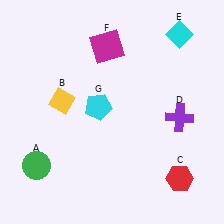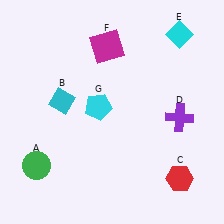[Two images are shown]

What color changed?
The diamond (B) changed from yellow in Image 1 to cyan in Image 2.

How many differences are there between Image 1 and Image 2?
There is 1 difference between the two images.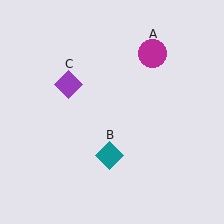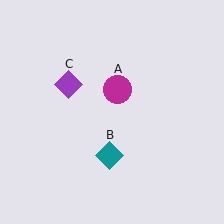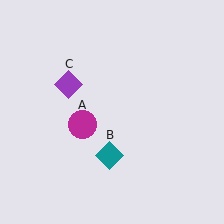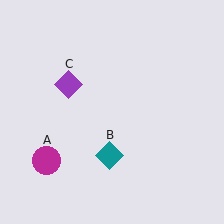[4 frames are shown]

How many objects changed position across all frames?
1 object changed position: magenta circle (object A).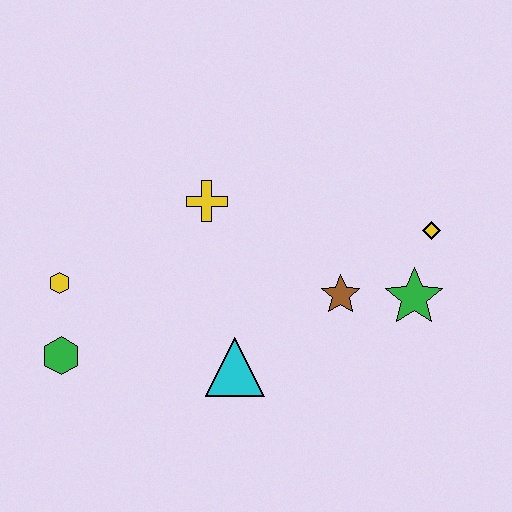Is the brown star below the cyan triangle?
No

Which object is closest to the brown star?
The green star is closest to the brown star.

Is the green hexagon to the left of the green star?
Yes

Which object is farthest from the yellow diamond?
The green hexagon is farthest from the yellow diamond.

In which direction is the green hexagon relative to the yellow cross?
The green hexagon is below the yellow cross.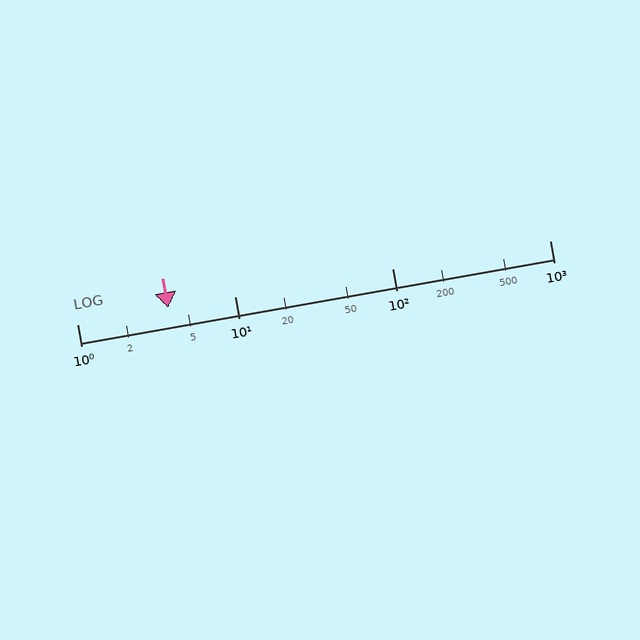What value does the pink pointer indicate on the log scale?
The pointer indicates approximately 3.8.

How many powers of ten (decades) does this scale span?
The scale spans 3 decades, from 1 to 1000.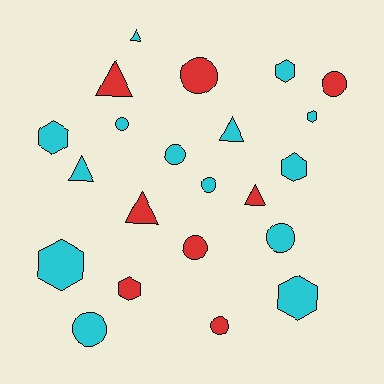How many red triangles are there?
There are 3 red triangles.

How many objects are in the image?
There are 22 objects.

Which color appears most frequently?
Cyan, with 14 objects.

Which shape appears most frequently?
Circle, with 9 objects.